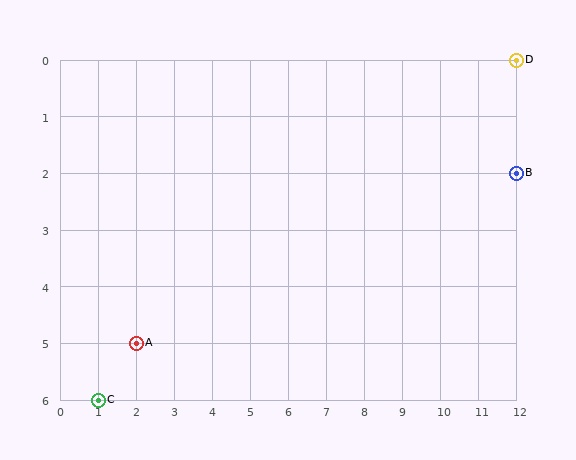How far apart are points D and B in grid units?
Points D and B are 2 rows apart.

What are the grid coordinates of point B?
Point B is at grid coordinates (12, 2).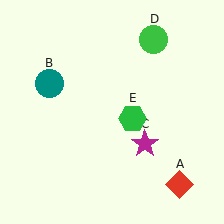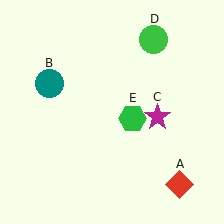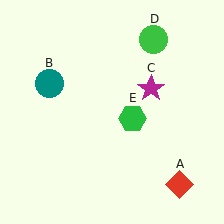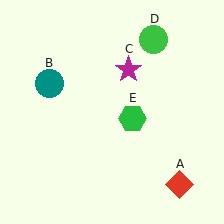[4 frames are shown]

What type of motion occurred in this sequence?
The magenta star (object C) rotated counterclockwise around the center of the scene.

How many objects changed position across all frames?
1 object changed position: magenta star (object C).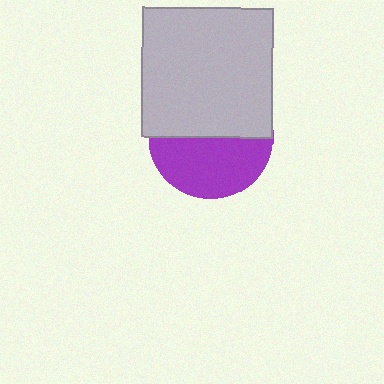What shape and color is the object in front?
The object in front is a light gray square.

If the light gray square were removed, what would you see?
You would see the complete purple circle.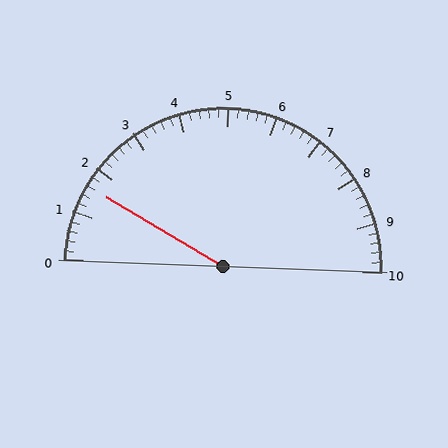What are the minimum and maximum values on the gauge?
The gauge ranges from 0 to 10.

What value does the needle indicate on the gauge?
The needle indicates approximately 1.6.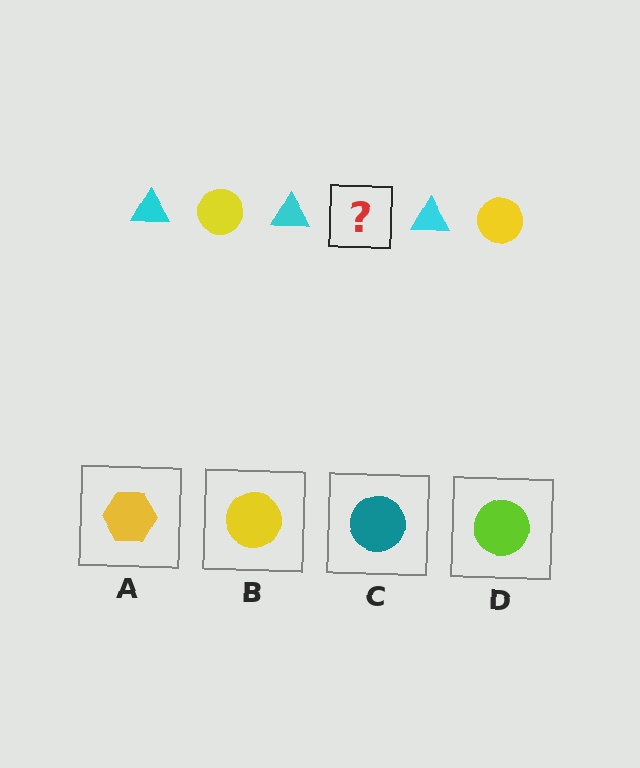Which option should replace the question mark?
Option B.